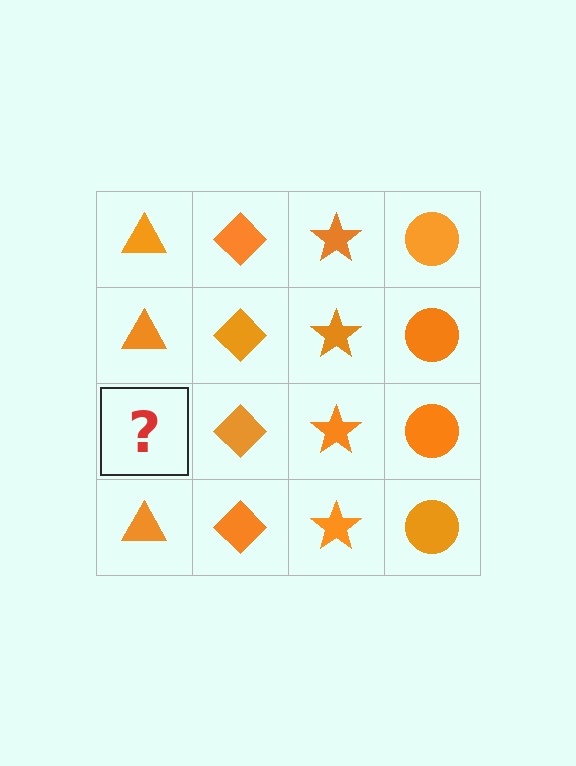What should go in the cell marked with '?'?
The missing cell should contain an orange triangle.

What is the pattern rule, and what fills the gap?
The rule is that each column has a consistent shape. The gap should be filled with an orange triangle.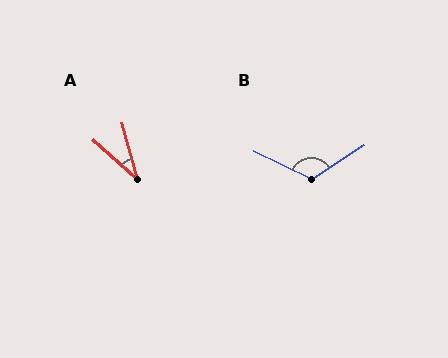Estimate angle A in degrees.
Approximately 33 degrees.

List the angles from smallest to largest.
A (33°), B (121°).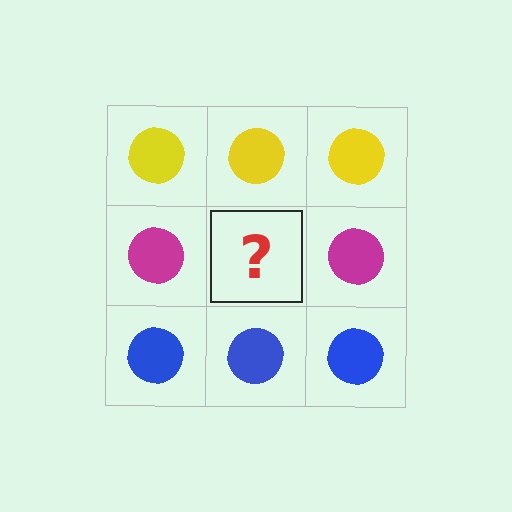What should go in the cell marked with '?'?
The missing cell should contain a magenta circle.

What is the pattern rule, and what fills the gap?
The rule is that each row has a consistent color. The gap should be filled with a magenta circle.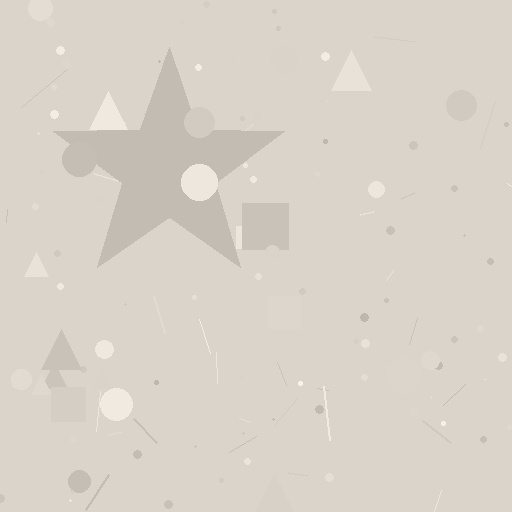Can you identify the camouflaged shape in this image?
The camouflaged shape is a star.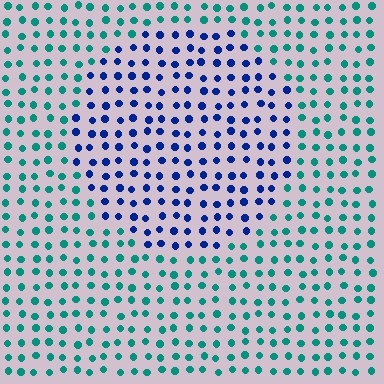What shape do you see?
I see a circle.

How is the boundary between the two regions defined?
The boundary is defined purely by a slight shift in hue (about 56 degrees). Spacing, size, and orientation are identical on both sides.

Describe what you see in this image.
The image is filled with small teal elements in a uniform arrangement. A circle-shaped region is visible where the elements are tinted to a slightly different hue, forming a subtle color boundary.